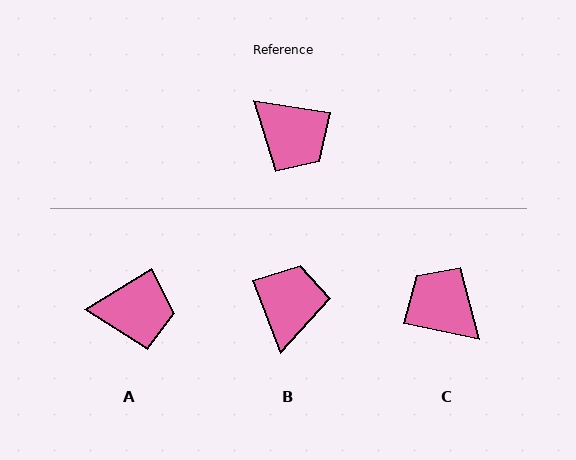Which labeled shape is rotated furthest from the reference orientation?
C, about 177 degrees away.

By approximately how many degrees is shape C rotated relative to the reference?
Approximately 177 degrees counter-clockwise.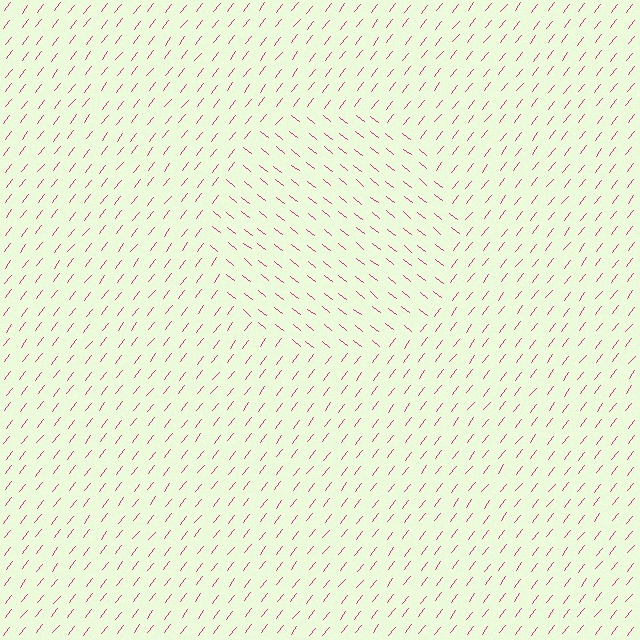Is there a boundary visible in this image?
Yes, there is a texture boundary formed by a change in line orientation.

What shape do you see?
I see a circle.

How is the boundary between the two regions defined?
The boundary is defined purely by a change in line orientation (approximately 89 degrees difference). All lines are the same color and thickness.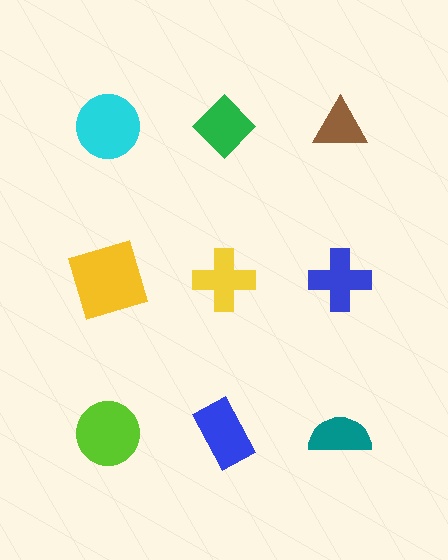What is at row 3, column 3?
A teal semicircle.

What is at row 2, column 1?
A yellow square.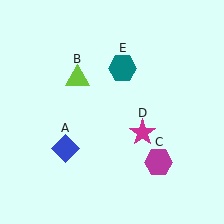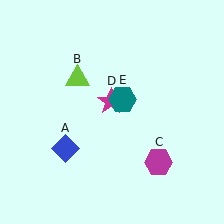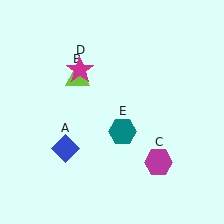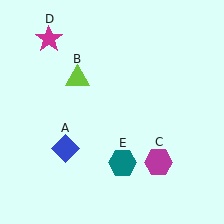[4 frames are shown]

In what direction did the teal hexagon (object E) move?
The teal hexagon (object E) moved down.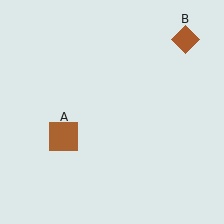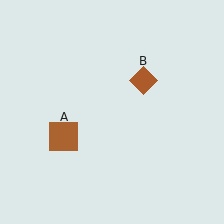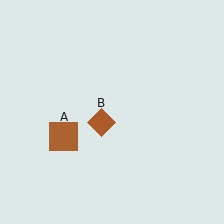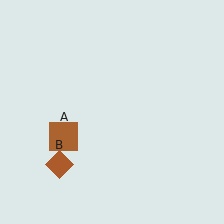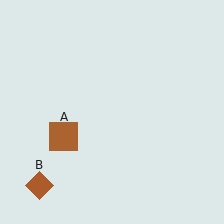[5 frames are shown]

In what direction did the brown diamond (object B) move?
The brown diamond (object B) moved down and to the left.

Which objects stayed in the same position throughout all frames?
Brown square (object A) remained stationary.